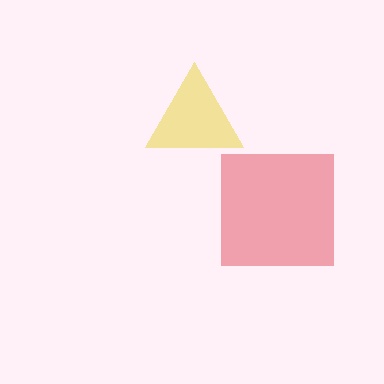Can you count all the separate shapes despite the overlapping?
Yes, there are 2 separate shapes.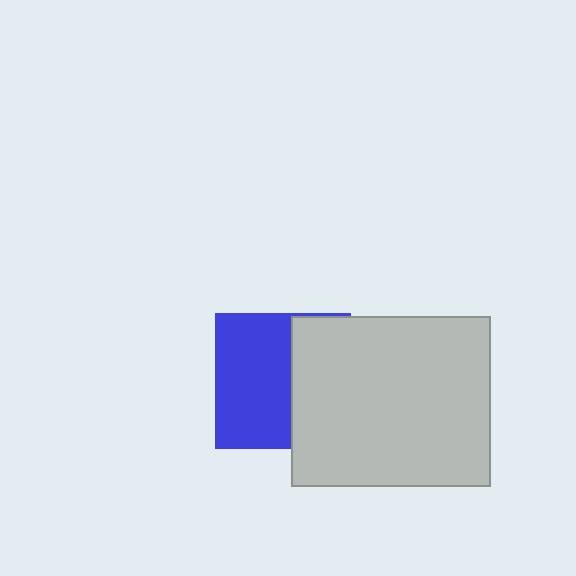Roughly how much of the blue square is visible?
About half of it is visible (roughly 57%).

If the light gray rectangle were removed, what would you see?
You would see the complete blue square.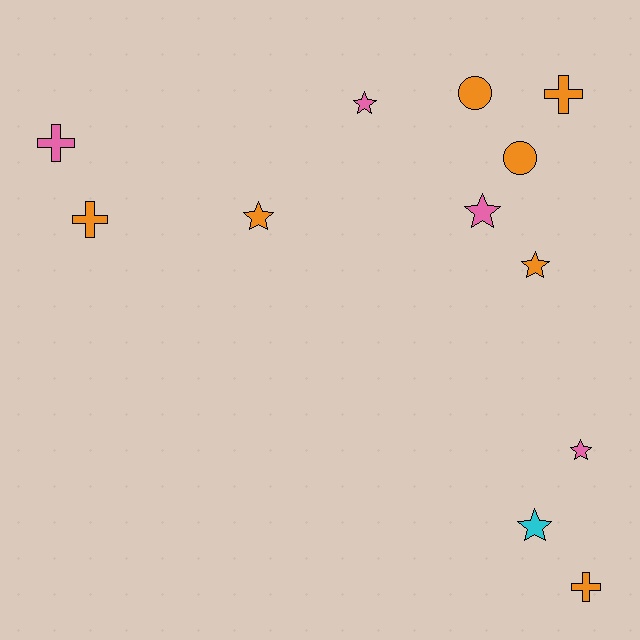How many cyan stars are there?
There is 1 cyan star.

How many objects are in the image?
There are 12 objects.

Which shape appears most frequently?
Star, with 6 objects.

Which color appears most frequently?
Orange, with 7 objects.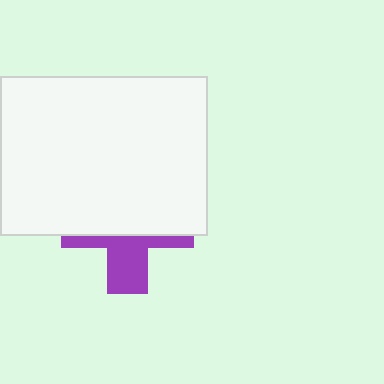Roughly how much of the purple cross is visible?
A small part of it is visible (roughly 38%).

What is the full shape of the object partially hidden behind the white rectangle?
The partially hidden object is a purple cross.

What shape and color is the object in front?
The object in front is a white rectangle.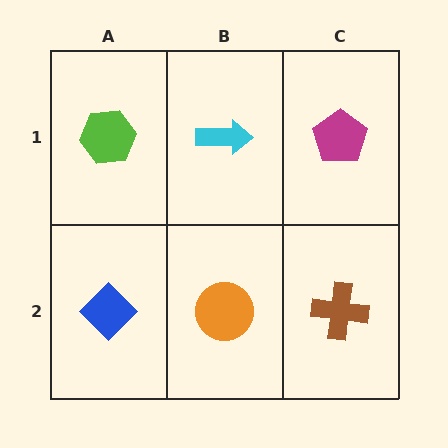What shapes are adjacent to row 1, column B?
An orange circle (row 2, column B), a lime hexagon (row 1, column A), a magenta pentagon (row 1, column C).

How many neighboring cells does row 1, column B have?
3.